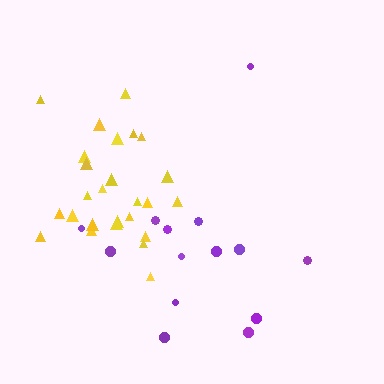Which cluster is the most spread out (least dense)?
Purple.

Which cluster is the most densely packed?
Yellow.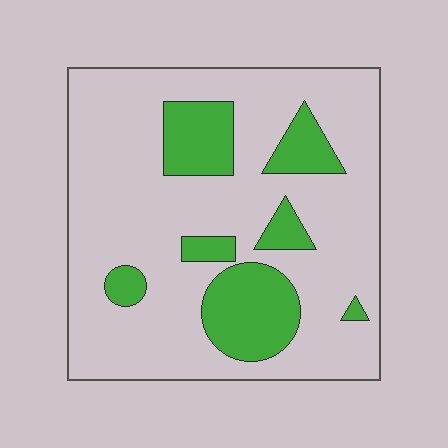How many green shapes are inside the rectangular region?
7.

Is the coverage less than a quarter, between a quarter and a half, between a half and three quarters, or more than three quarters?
Less than a quarter.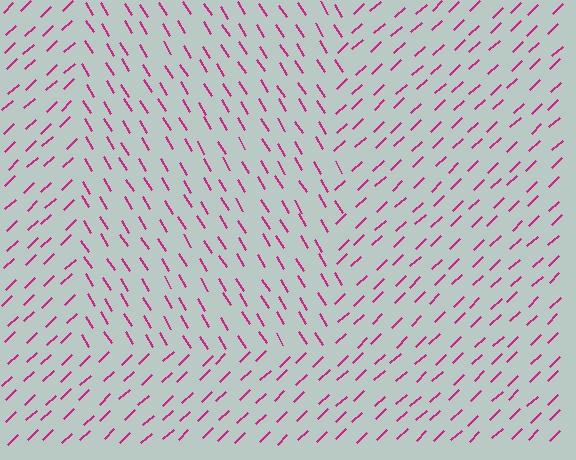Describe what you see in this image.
The image is filled with small magenta line segments. A rectangle region in the image has lines oriented differently from the surrounding lines, creating a visible texture boundary.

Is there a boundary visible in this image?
Yes, there is a texture boundary formed by a change in line orientation.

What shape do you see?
I see a rectangle.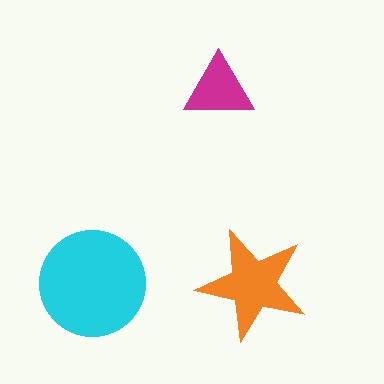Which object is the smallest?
The magenta triangle.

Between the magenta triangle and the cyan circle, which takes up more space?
The cyan circle.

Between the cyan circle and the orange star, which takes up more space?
The cyan circle.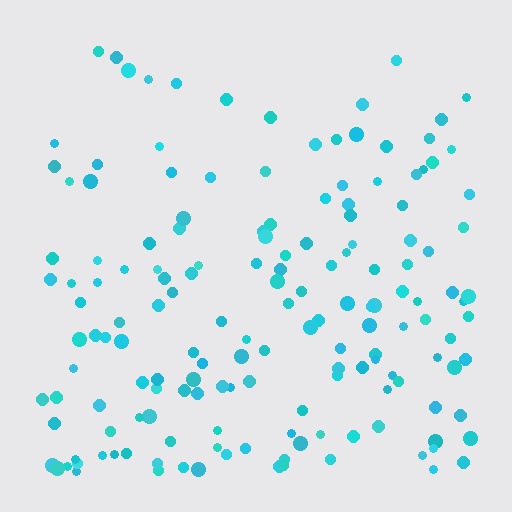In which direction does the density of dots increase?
From top to bottom, with the bottom side densest.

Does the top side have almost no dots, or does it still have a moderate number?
Still a moderate number, just noticeably fewer than the bottom.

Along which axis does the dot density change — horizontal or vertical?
Vertical.